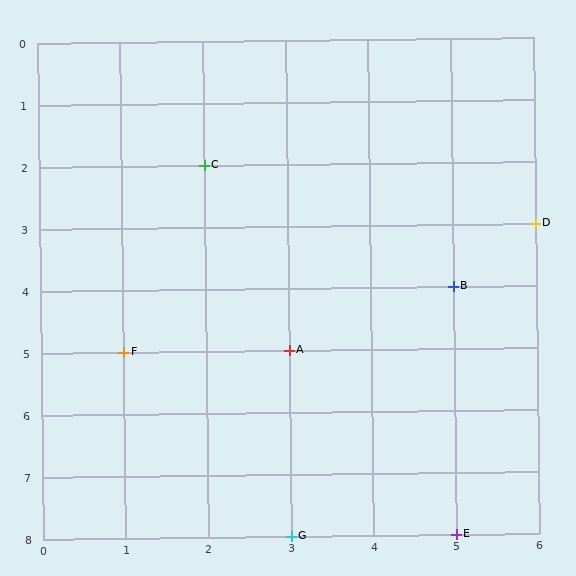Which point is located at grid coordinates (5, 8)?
Point E is at (5, 8).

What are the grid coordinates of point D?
Point D is at grid coordinates (6, 3).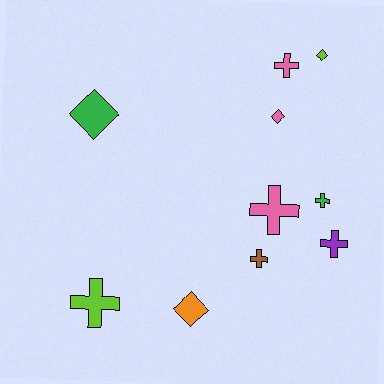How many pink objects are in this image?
There are 3 pink objects.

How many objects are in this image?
There are 10 objects.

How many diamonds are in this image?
There are 4 diamonds.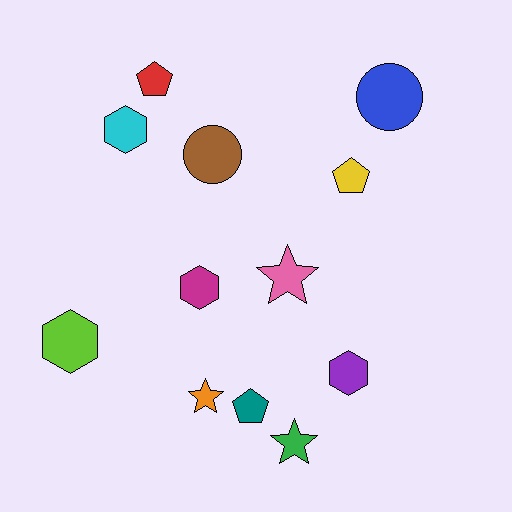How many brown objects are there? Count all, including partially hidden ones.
There is 1 brown object.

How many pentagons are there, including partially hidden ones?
There are 3 pentagons.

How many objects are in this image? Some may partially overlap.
There are 12 objects.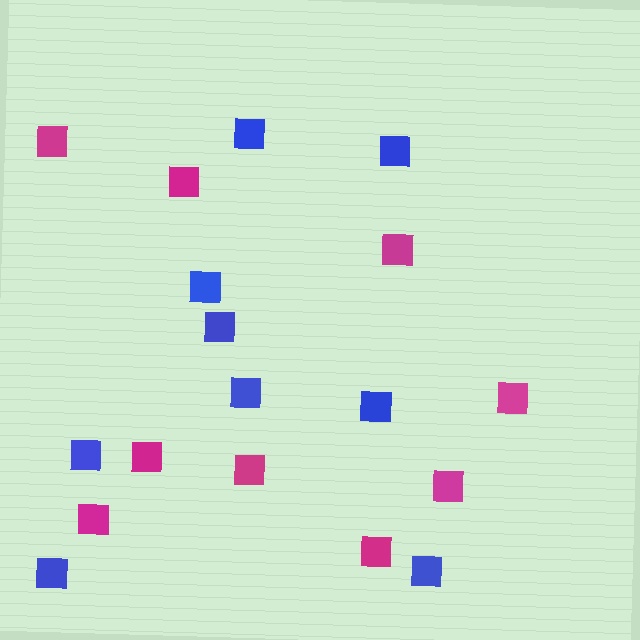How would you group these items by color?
There are 2 groups: one group of blue squares (9) and one group of magenta squares (9).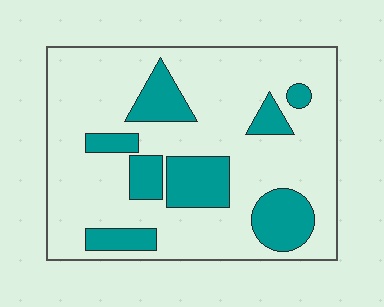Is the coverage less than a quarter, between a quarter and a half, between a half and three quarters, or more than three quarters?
Less than a quarter.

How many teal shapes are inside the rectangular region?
8.